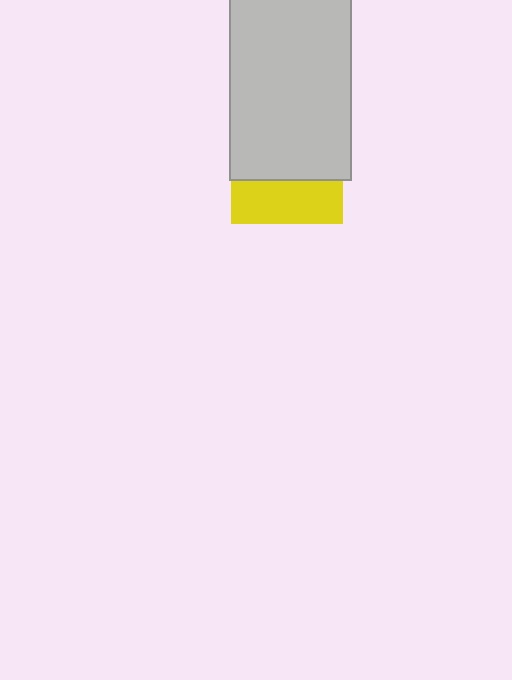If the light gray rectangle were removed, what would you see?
You would see the complete yellow square.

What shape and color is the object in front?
The object in front is a light gray rectangle.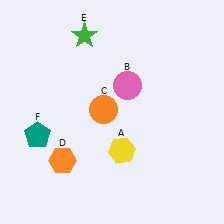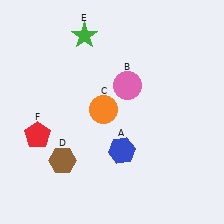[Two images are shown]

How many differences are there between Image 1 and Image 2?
There are 3 differences between the two images.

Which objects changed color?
A changed from yellow to blue. D changed from orange to brown. F changed from teal to red.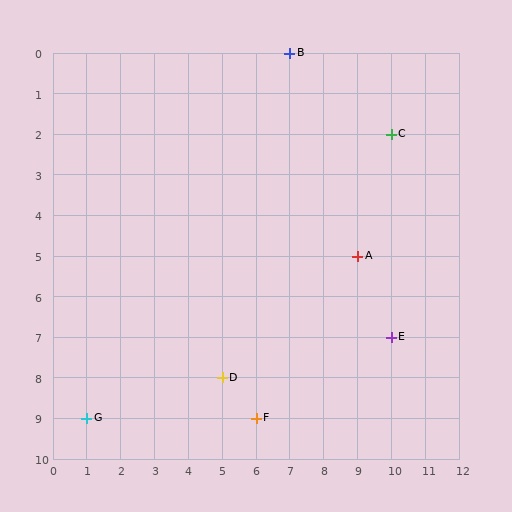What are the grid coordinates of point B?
Point B is at grid coordinates (7, 0).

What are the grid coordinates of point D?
Point D is at grid coordinates (5, 8).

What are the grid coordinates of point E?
Point E is at grid coordinates (10, 7).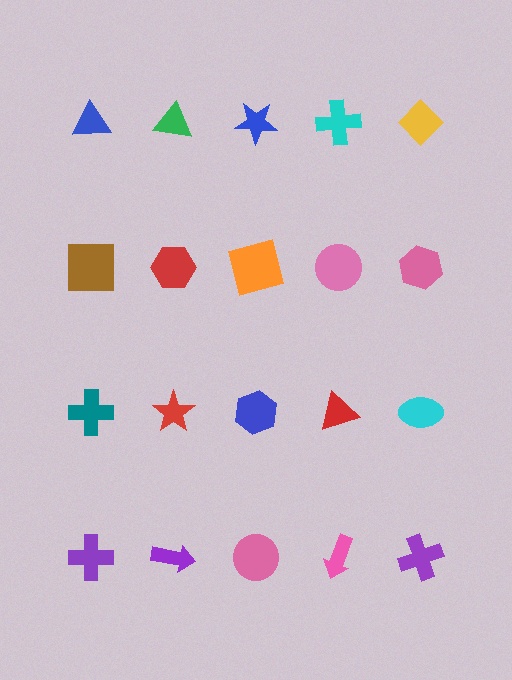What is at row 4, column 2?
A purple arrow.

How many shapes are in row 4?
5 shapes.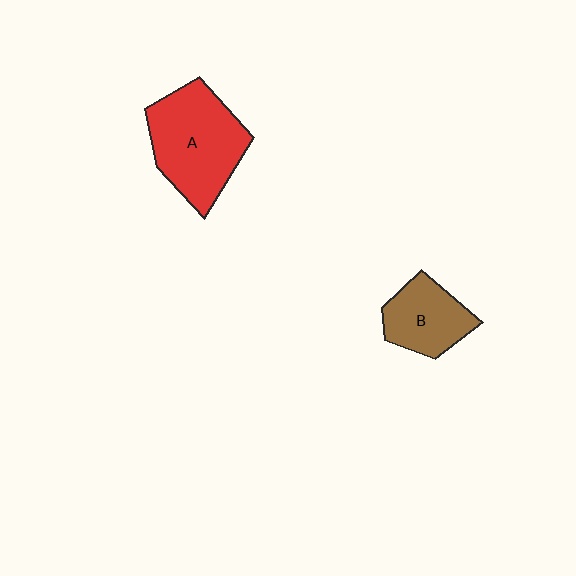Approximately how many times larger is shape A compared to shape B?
Approximately 1.7 times.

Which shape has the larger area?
Shape A (red).